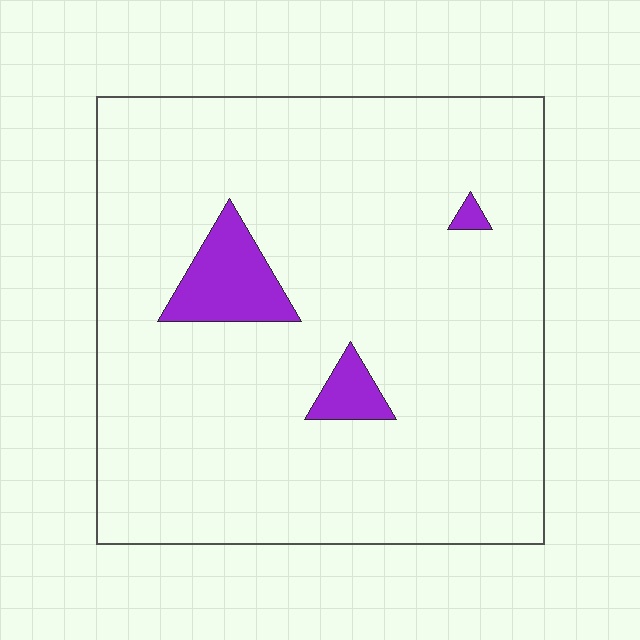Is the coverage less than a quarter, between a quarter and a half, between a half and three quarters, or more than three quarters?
Less than a quarter.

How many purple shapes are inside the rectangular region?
3.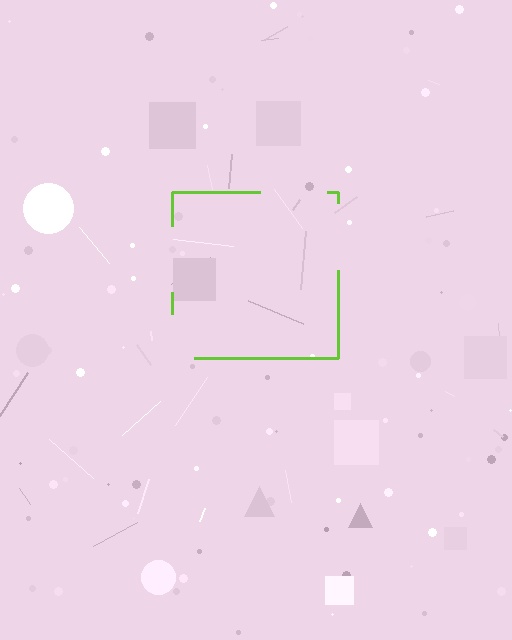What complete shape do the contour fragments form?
The contour fragments form a square.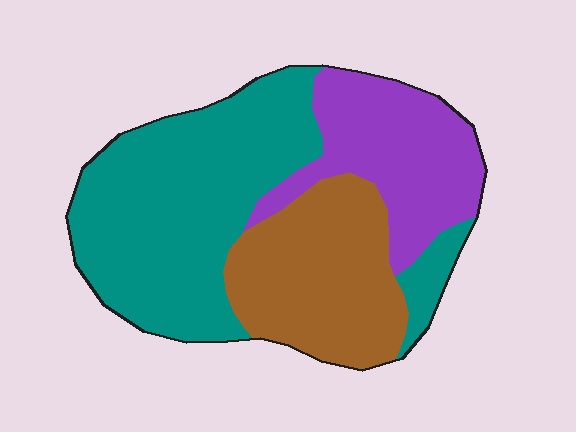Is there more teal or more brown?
Teal.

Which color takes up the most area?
Teal, at roughly 50%.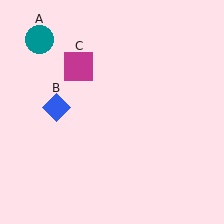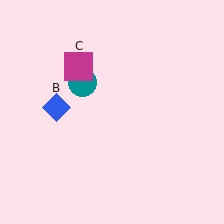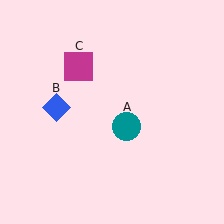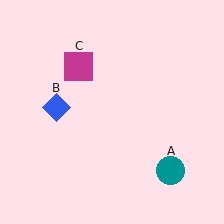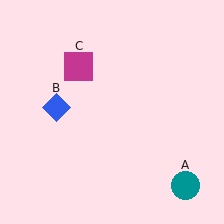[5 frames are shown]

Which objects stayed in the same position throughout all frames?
Blue diamond (object B) and magenta square (object C) remained stationary.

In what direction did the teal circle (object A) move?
The teal circle (object A) moved down and to the right.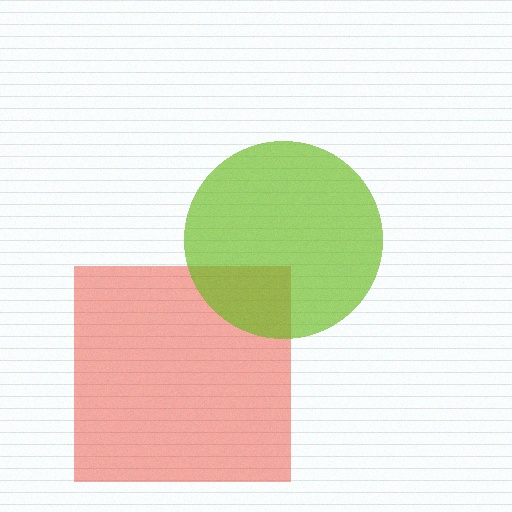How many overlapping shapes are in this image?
There are 2 overlapping shapes in the image.